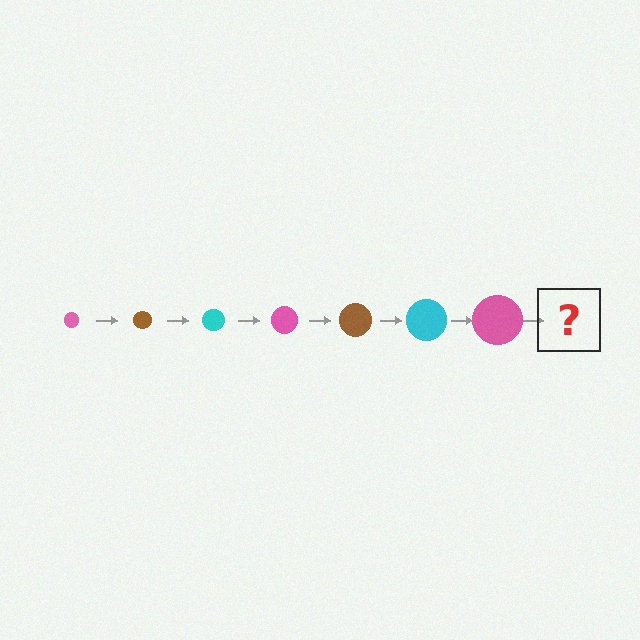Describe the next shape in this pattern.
It should be a brown circle, larger than the previous one.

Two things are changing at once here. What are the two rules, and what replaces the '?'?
The two rules are that the circle grows larger each step and the color cycles through pink, brown, and cyan. The '?' should be a brown circle, larger than the previous one.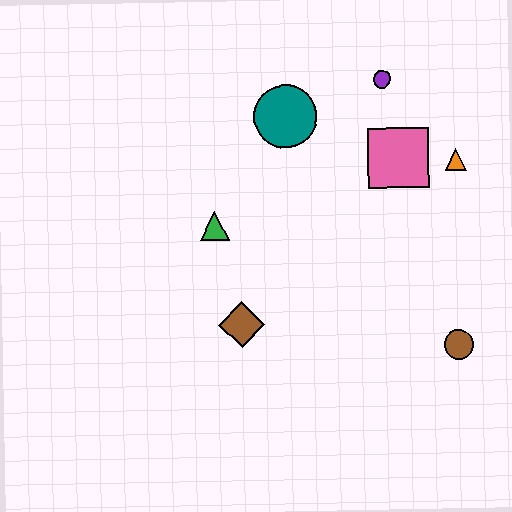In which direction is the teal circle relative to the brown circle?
The teal circle is above the brown circle.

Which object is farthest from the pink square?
The brown diamond is farthest from the pink square.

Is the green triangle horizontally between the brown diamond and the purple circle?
No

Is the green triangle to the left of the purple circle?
Yes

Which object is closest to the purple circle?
The pink square is closest to the purple circle.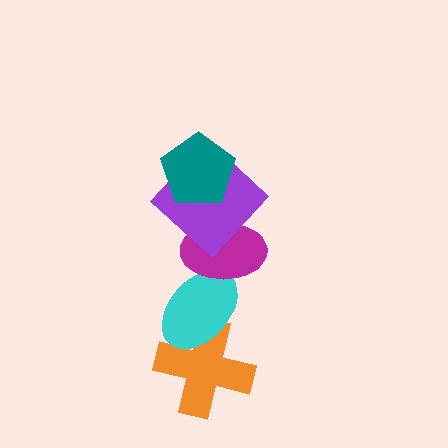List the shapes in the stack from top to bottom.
From top to bottom: the teal pentagon, the purple diamond, the magenta ellipse, the cyan ellipse, the orange cross.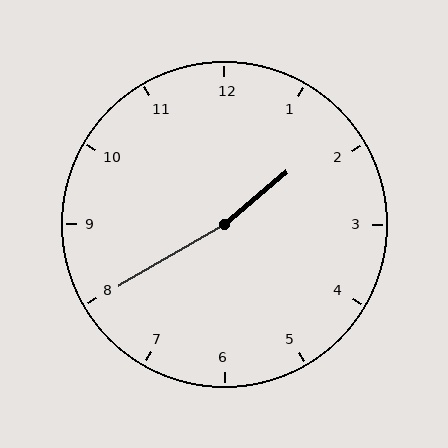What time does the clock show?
1:40.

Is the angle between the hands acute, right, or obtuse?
It is obtuse.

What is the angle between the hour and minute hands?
Approximately 170 degrees.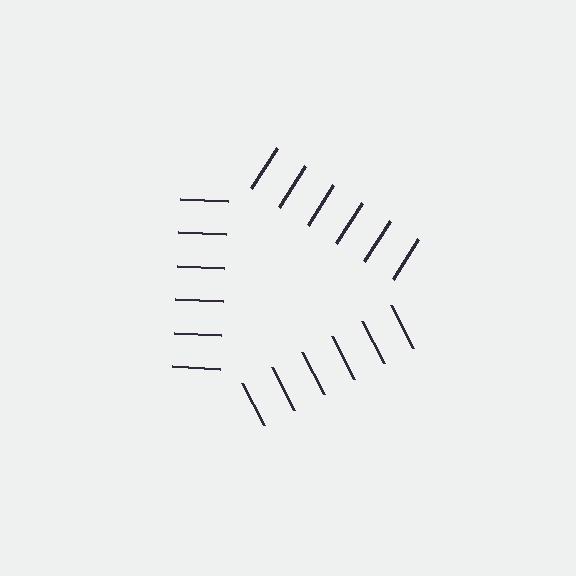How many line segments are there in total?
18 — 6 along each of the 3 edges.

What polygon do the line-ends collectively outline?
An illusory triangle — the line segments terminate on its edges but no continuous stroke is drawn.